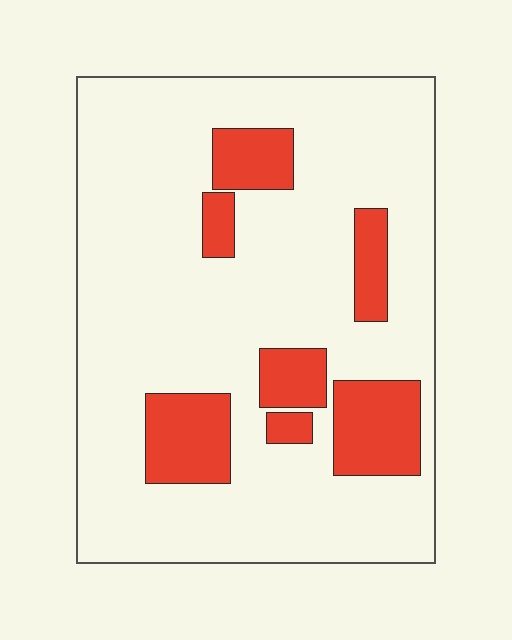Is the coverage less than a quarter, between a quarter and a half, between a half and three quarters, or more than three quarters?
Less than a quarter.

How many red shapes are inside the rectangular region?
7.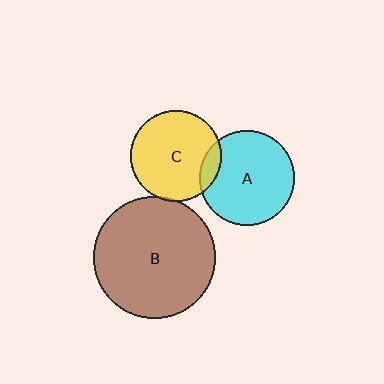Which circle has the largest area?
Circle B (brown).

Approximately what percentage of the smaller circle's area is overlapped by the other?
Approximately 10%.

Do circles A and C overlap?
Yes.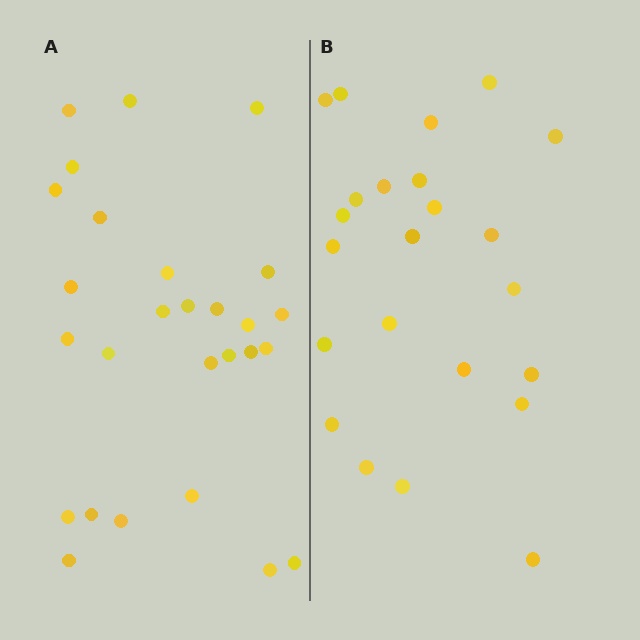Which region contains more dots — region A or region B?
Region A (the left region) has more dots.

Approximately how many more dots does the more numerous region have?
Region A has about 4 more dots than region B.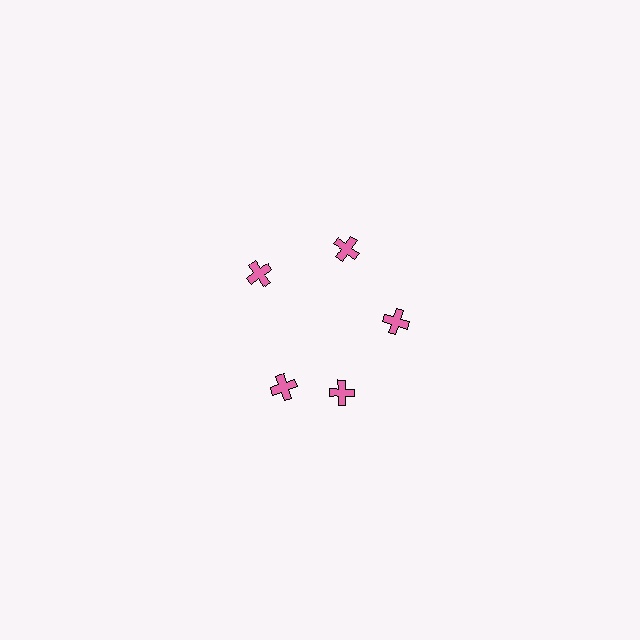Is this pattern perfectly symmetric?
No. The 5 pink crosses are arranged in a ring, but one element near the 8 o'clock position is rotated out of alignment along the ring, breaking the 5-fold rotational symmetry.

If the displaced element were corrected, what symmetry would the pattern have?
It would have 5-fold rotational symmetry — the pattern would map onto itself every 72 degrees.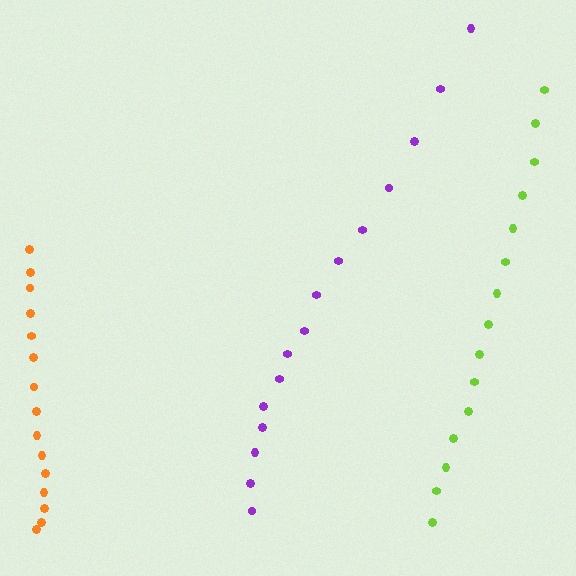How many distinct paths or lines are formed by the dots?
There are 3 distinct paths.